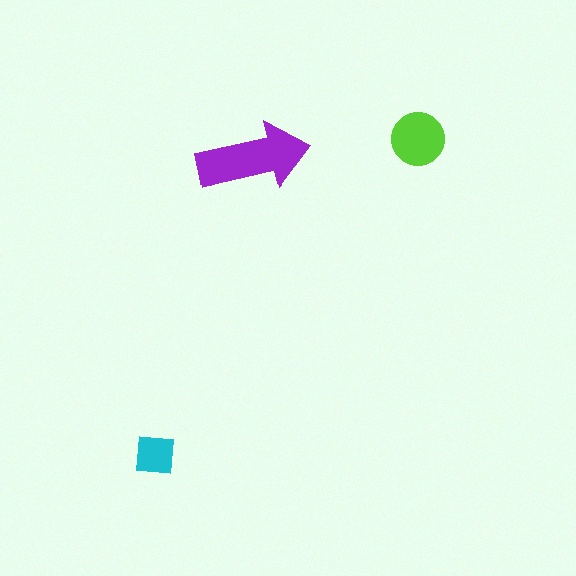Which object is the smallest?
The cyan square.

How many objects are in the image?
There are 3 objects in the image.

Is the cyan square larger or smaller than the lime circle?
Smaller.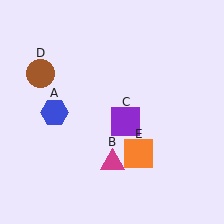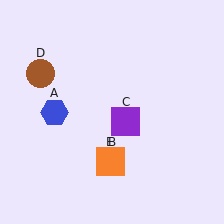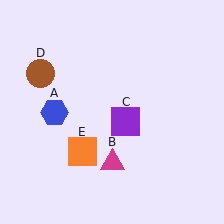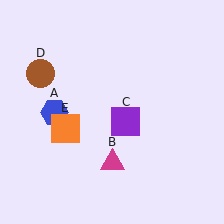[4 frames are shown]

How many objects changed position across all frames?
1 object changed position: orange square (object E).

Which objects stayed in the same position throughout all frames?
Blue hexagon (object A) and magenta triangle (object B) and purple square (object C) and brown circle (object D) remained stationary.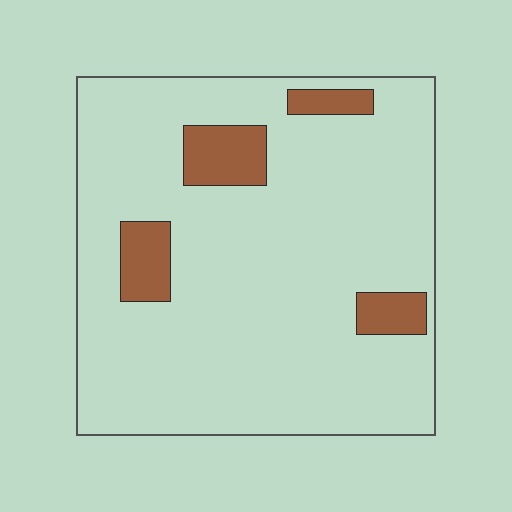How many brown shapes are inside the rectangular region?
4.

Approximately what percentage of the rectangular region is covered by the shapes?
Approximately 10%.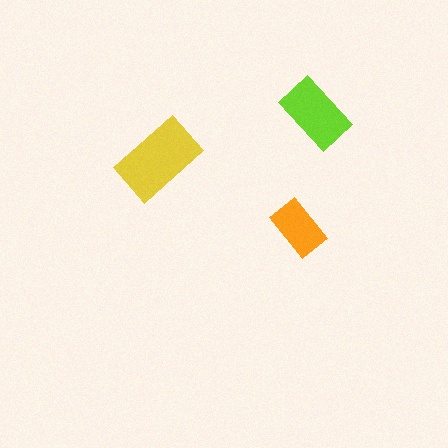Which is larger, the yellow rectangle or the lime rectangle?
The yellow one.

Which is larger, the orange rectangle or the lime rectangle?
The lime one.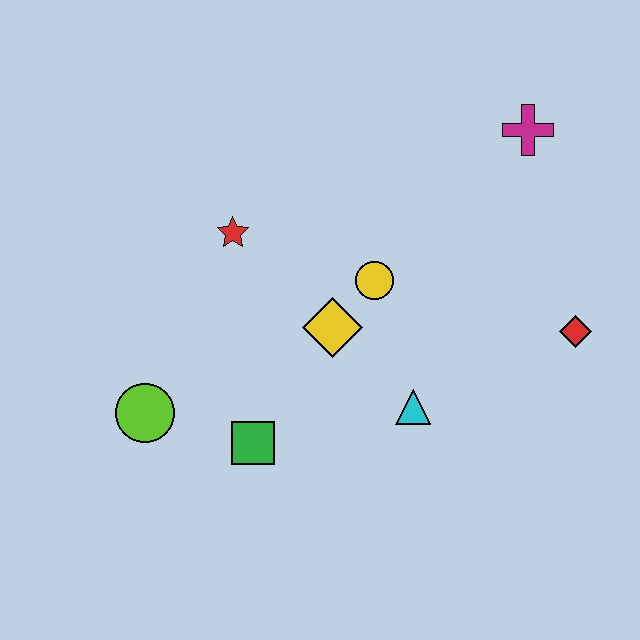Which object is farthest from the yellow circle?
The lime circle is farthest from the yellow circle.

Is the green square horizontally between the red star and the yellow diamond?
Yes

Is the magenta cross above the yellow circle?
Yes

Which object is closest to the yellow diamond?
The yellow circle is closest to the yellow diamond.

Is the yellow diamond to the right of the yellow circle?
No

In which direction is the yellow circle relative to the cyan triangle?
The yellow circle is above the cyan triangle.